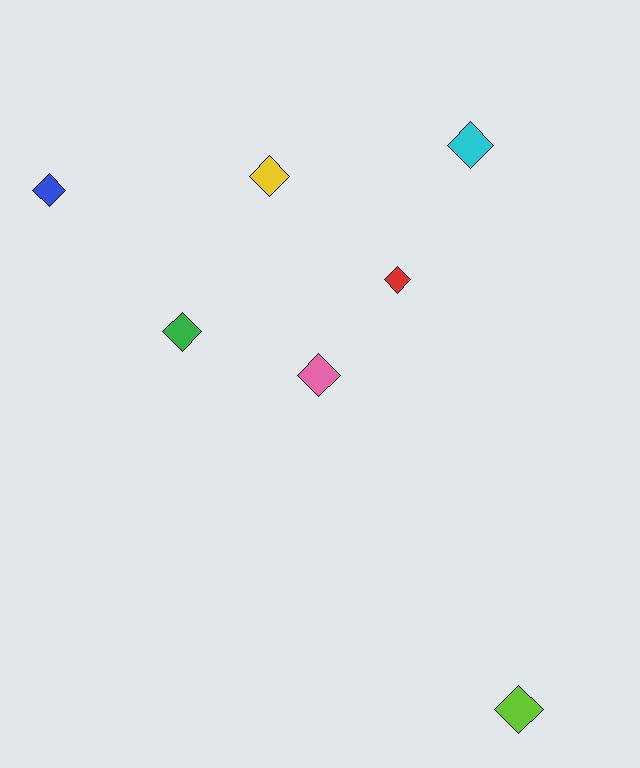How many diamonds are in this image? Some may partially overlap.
There are 7 diamonds.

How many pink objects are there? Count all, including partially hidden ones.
There is 1 pink object.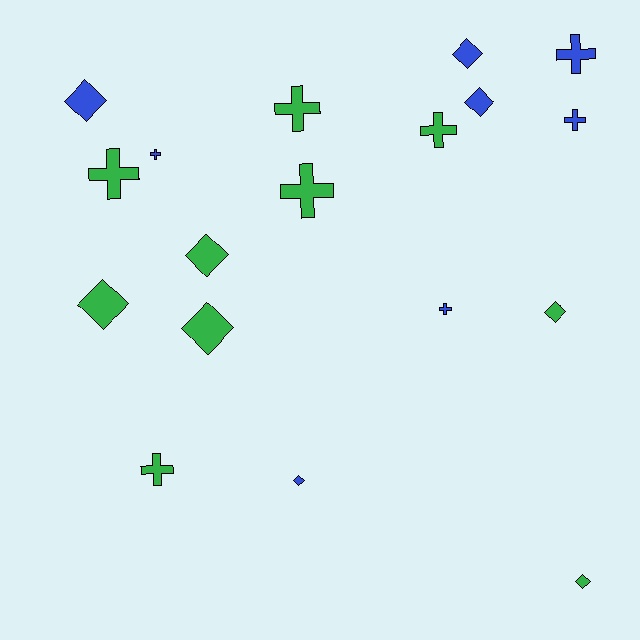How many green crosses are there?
There are 5 green crosses.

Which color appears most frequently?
Green, with 10 objects.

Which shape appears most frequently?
Cross, with 9 objects.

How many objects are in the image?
There are 18 objects.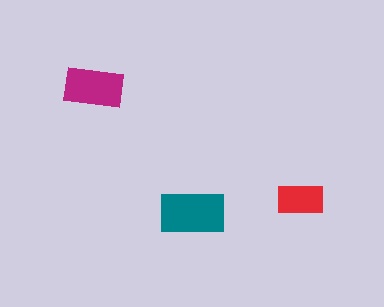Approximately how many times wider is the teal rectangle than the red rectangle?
About 1.5 times wider.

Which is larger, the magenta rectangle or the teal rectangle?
The teal one.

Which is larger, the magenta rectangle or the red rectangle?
The magenta one.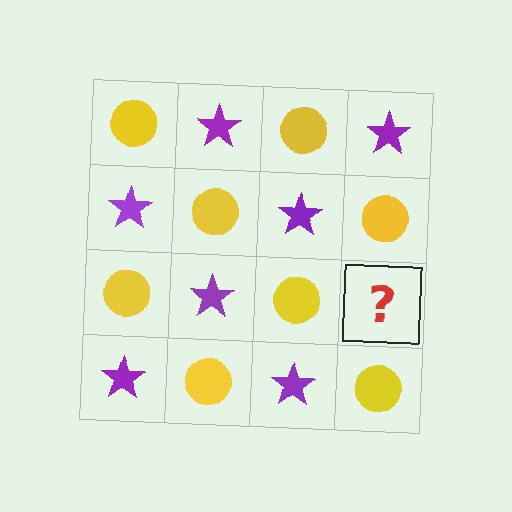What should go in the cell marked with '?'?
The missing cell should contain a purple star.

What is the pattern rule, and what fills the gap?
The rule is that it alternates yellow circle and purple star in a checkerboard pattern. The gap should be filled with a purple star.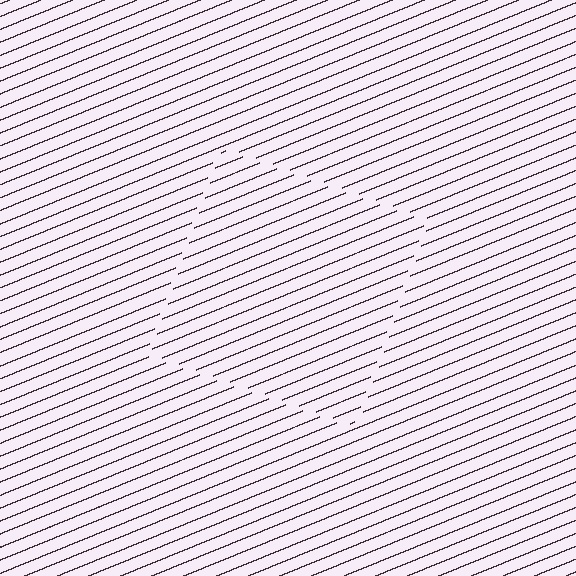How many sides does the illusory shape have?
4 sides — the line-ends trace a square.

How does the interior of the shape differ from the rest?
The interior of the shape contains the same grating, shifted by half a period — the contour is defined by the phase discontinuity where line-ends from the inner and outer gratings abut.